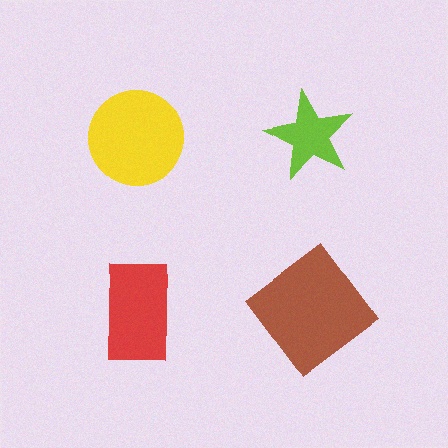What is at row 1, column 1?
A yellow circle.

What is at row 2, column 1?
A red rectangle.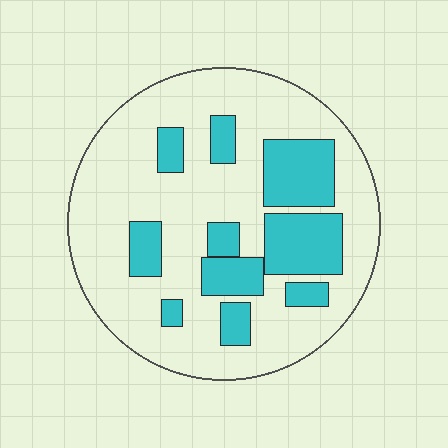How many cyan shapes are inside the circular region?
10.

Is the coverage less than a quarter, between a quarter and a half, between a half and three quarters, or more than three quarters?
Between a quarter and a half.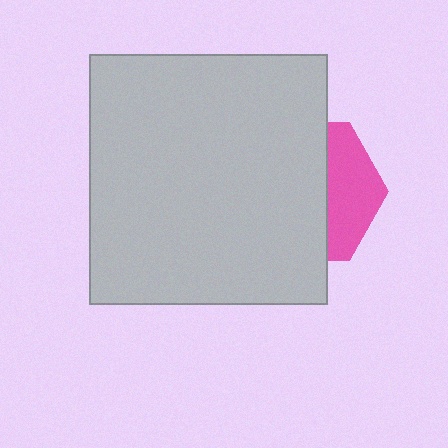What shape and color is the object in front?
The object in front is a light gray rectangle.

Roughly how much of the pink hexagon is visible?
A small part of it is visible (roughly 35%).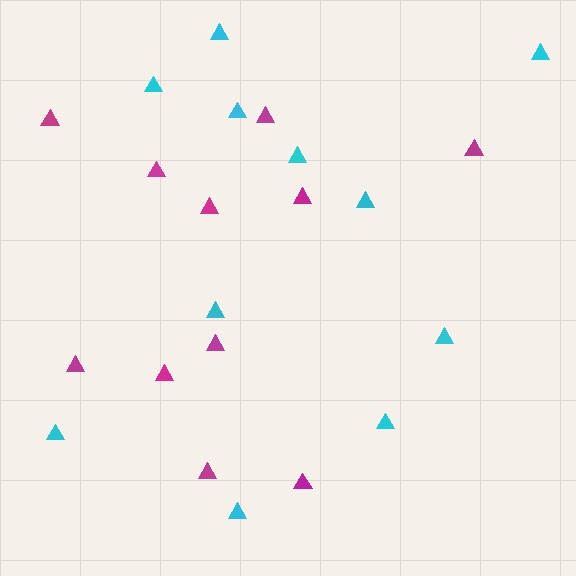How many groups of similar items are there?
There are 2 groups: one group of cyan triangles (11) and one group of magenta triangles (11).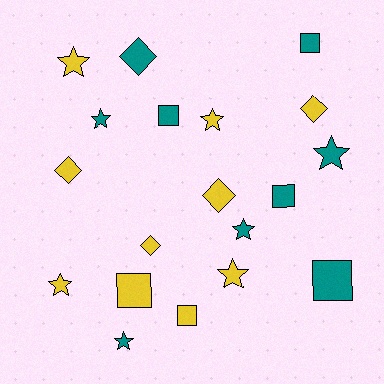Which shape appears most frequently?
Star, with 8 objects.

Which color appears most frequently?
Yellow, with 10 objects.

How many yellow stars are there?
There are 4 yellow stars.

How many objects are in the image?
There are 19 objects.